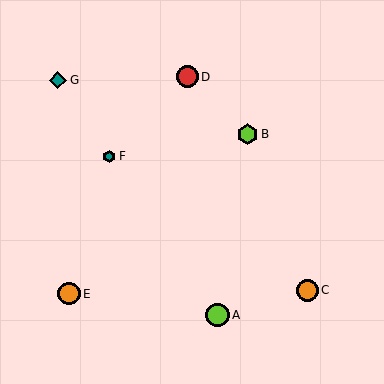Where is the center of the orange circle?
The center of the orange circle is at (69, 294).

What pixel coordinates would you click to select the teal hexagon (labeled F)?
Click at (109, 156) to select the teal hexagon F.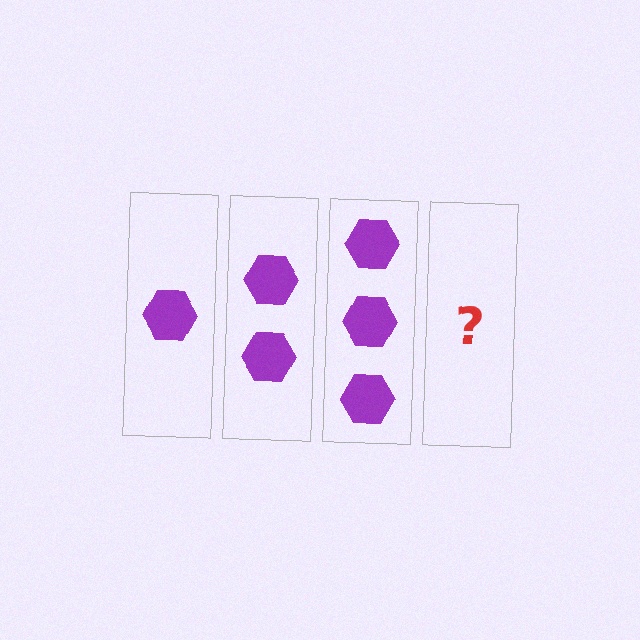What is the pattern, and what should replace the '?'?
The pattern is that each step adds one more hexagon. The '?' should be 4 hexagons.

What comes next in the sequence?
The next element should be 4 hexagons.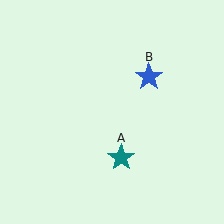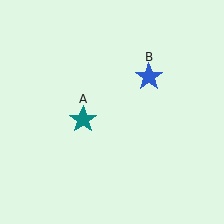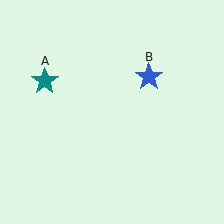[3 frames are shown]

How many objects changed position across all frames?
1 object changed position: teal star (object A).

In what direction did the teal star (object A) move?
The teal star (object A) moved up and to the left.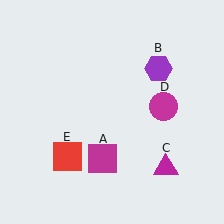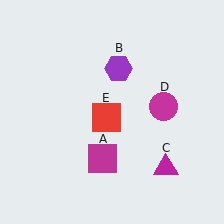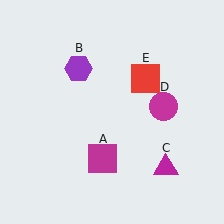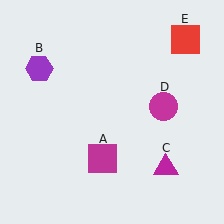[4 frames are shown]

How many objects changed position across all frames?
2 objects changed position: purple hexagon (object B), red square (object E).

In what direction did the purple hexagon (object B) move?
The purple hexagon (object B) moved left.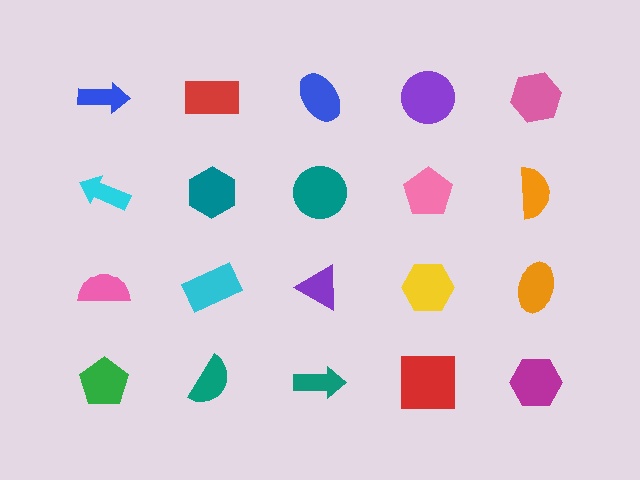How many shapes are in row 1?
5 shapes.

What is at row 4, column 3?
A teal arrow.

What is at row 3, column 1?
A pink semicircle.